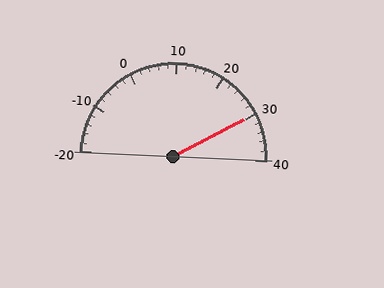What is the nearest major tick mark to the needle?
The nearest major tick mark is 30.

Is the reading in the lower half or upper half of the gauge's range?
The reading is in the upper half of the range (-20 to 40).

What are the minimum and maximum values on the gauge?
The gauge ranges from -20 to 40.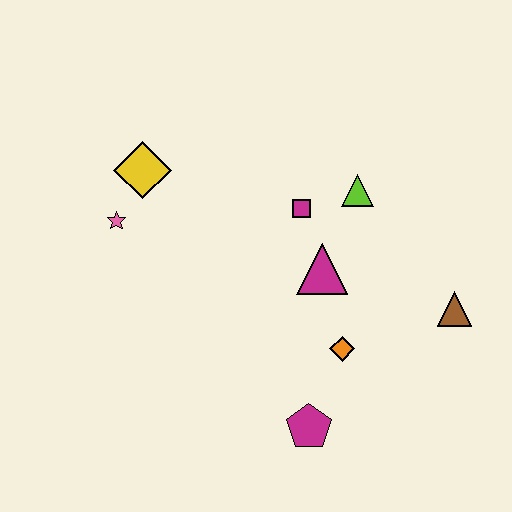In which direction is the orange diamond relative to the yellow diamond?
The orange diamond is to the right of the yellow diamond.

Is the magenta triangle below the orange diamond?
No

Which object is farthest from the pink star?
The brown triangle is farthest from the pink star.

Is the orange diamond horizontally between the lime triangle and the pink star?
Yes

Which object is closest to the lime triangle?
The magenta square is closest to the lime triangle.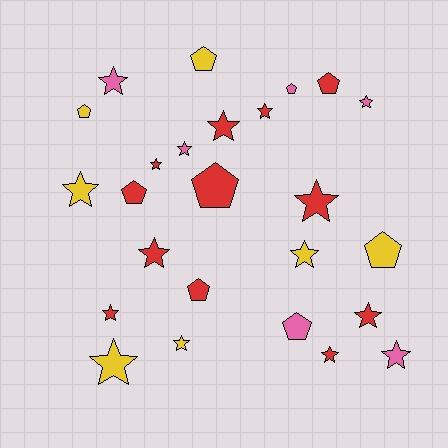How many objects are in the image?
There are 25 objects.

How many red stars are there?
There are 8 red stars.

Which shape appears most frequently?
Star, with 16 objects.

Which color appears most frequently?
Red, with 12 objects.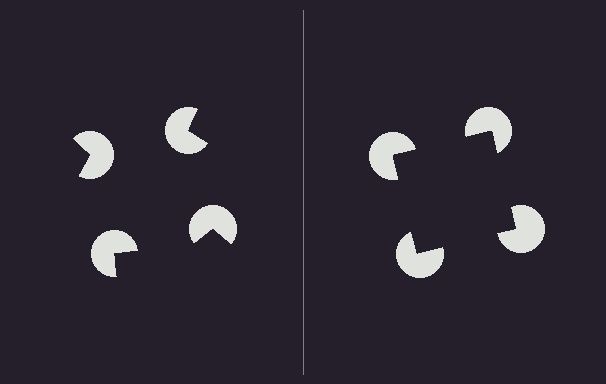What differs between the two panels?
The pac-man discs are positioned identically on both sides; only the wedge orientations differ. On the right they align to a square; on the left they are misaligned.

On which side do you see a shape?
An illusory square appears on the right side. On the left side the wedge cuts are rotated, so no coherent shape forms.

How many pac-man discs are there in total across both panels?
8 — 4 on each side.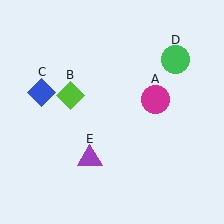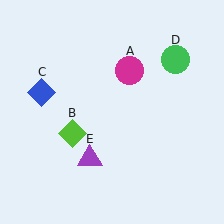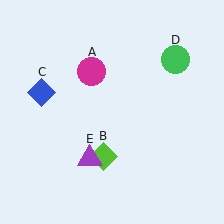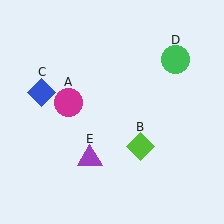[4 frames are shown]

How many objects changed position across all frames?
2 objects changed position: magenta circle (object A), lime diamond (object B).